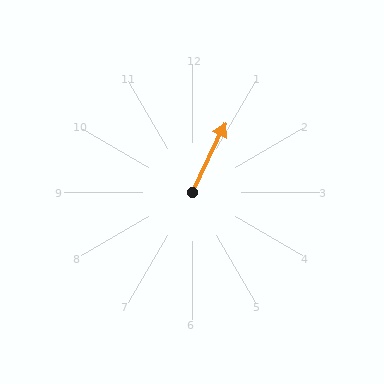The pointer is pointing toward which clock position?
Roughly 1 o'clock.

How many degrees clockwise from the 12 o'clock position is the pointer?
Approximately 25 degrees.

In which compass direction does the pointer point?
Northeast.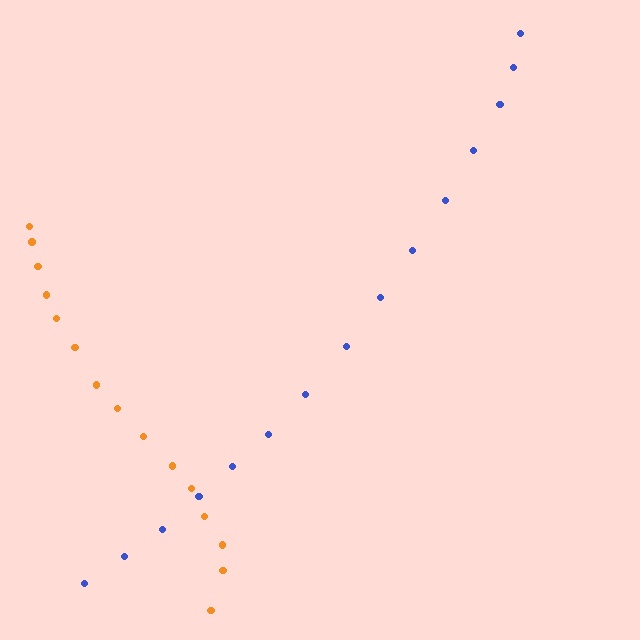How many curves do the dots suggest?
There are 2 distinct paths.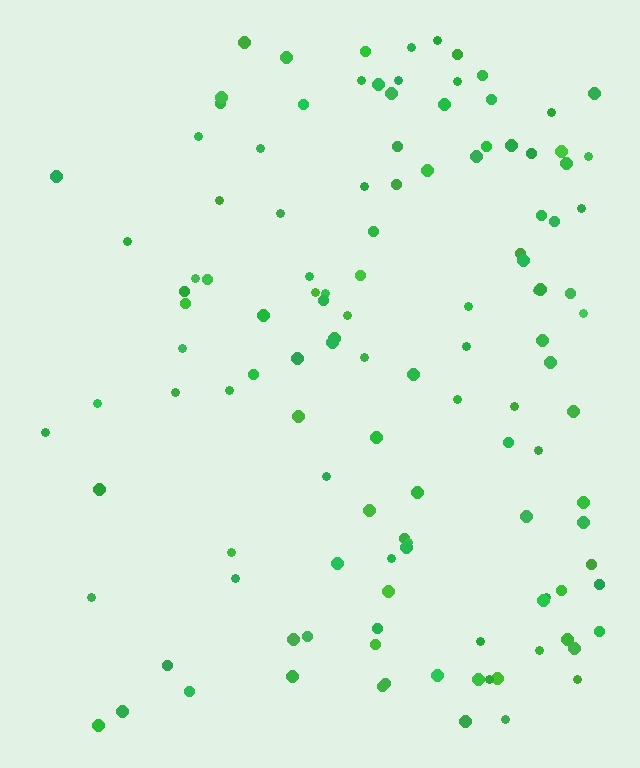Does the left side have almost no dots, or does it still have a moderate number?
Still a moderate number, just noticeably fewer than the right.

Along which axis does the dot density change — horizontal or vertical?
Horizontal.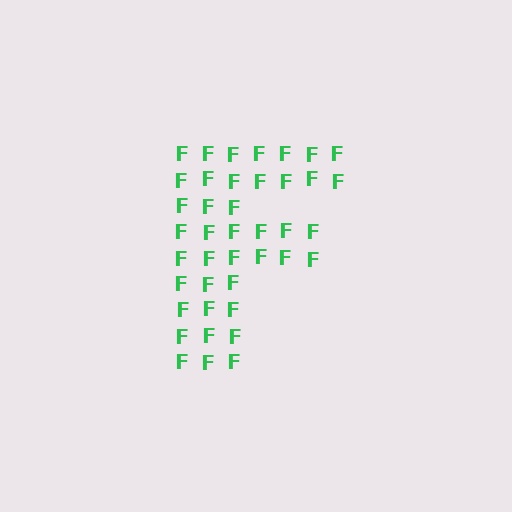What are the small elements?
The small elements are letter F's.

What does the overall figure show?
The overall figure shows the letter F.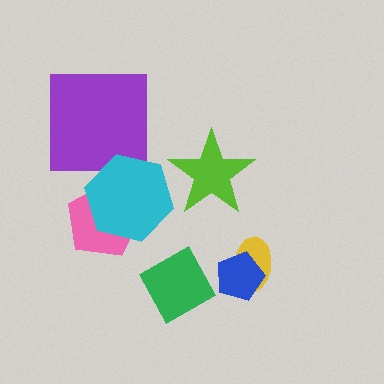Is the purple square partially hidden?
Yes, it is partially covered by another shape.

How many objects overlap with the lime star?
0 objects overlap with the lime star.